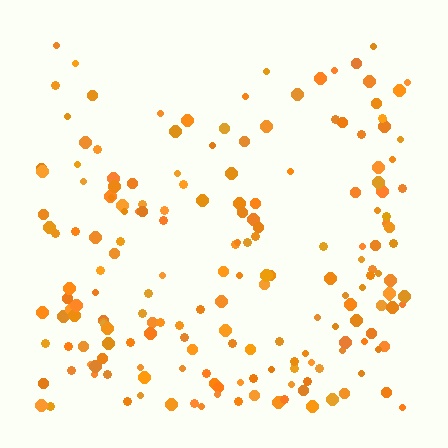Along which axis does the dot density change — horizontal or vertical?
Vertical.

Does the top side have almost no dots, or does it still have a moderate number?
Still a moderate number, just noticeably fewer than the bottom.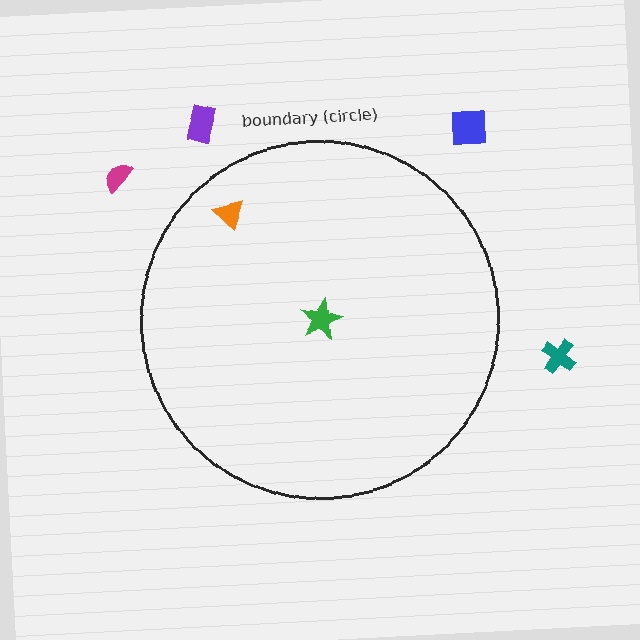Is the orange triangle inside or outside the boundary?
Inside.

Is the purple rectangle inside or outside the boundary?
Outside.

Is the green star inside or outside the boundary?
Inside.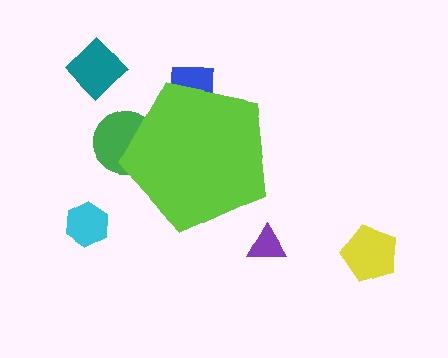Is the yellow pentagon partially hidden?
No, the yellow pentagon is fully visible.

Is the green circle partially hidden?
Yes, the green circle is partially hidden behind the lime pentagon.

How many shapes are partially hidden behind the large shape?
2 shapes are partially hidden.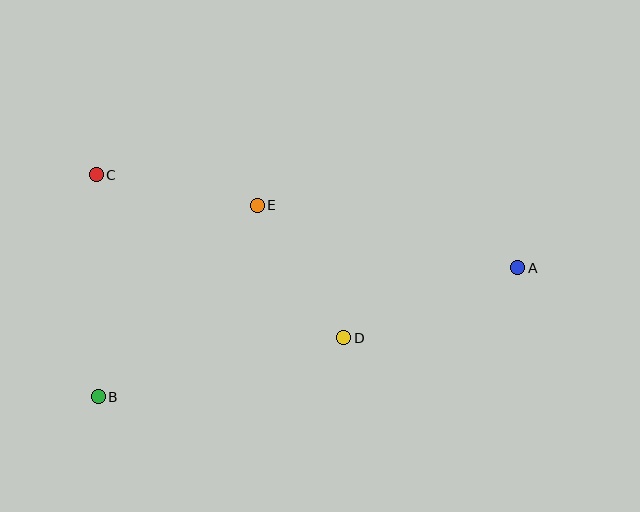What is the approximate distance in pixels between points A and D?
The distance between A and D is approximately 187 pixels.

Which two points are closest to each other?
Points D and E are closest to each other.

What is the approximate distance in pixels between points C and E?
The distance between C and E is approximately 164 pixels.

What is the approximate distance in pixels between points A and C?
The distance between A and C is approximately 432 pixels.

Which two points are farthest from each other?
Points A and B are farthest from each other.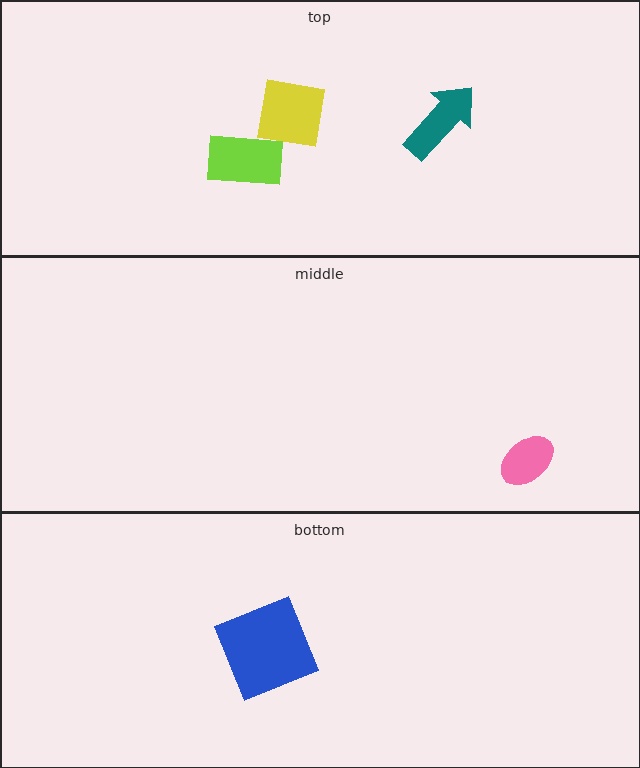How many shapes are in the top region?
3.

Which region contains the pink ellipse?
The middle region.